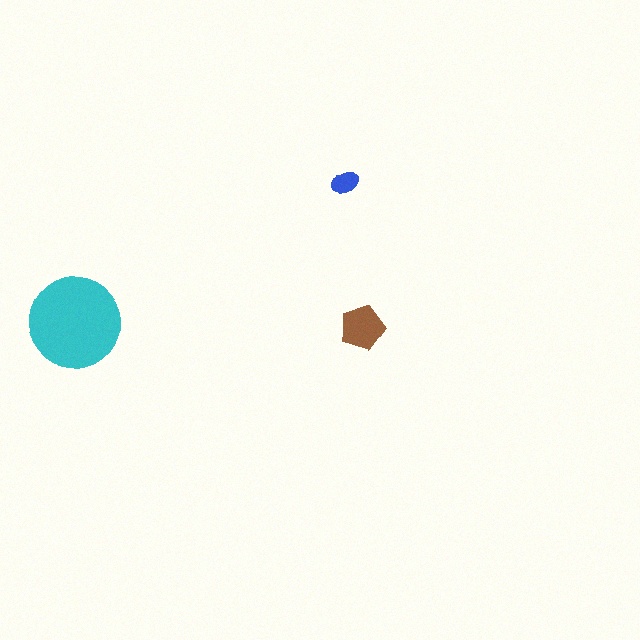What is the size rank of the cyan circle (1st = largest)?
1st.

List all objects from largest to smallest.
The cyan circle, the brown pentagon, the blue ellipse.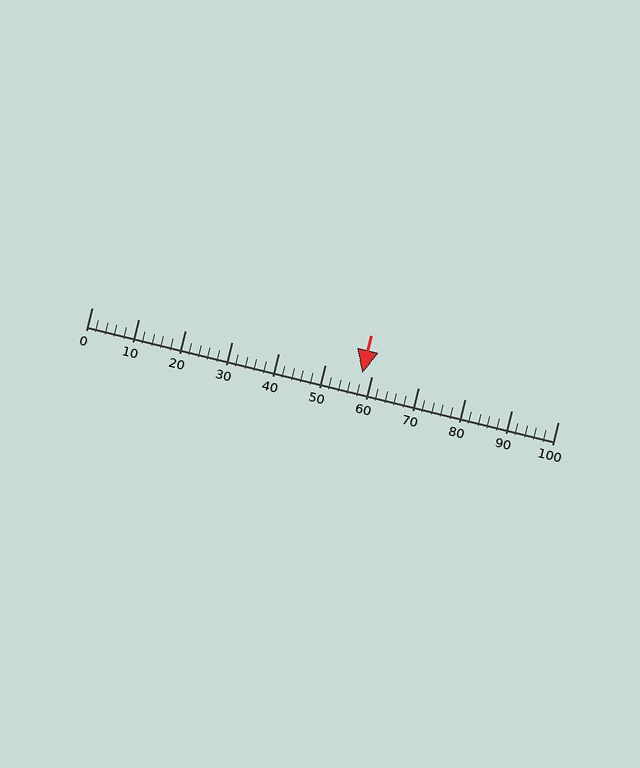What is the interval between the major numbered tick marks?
The major tick marks are spaced 10 units apart.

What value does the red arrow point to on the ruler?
The red arrow points to approximately 58.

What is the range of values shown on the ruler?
The ruler shows values from 0 to 100.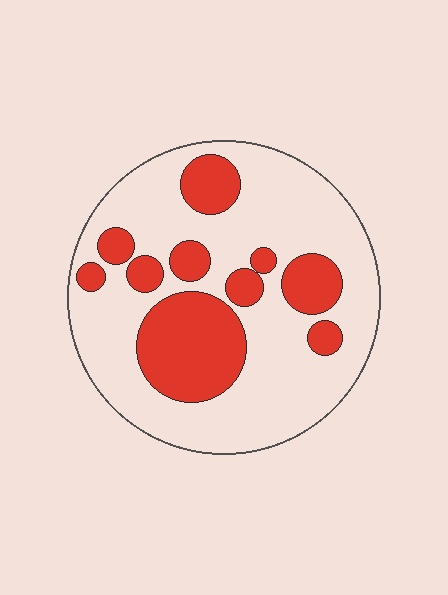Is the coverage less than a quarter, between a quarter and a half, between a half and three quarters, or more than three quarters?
Between a quarter and a half.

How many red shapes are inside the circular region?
10.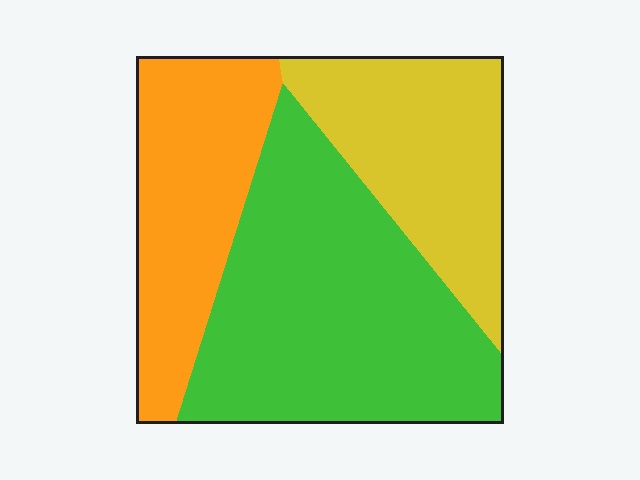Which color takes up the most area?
Green, at roughly 45%.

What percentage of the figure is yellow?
Yellow covers roughly 25% of the figure.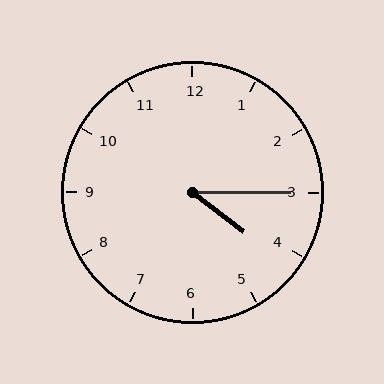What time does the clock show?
4:15.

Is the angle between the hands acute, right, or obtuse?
It is acute.